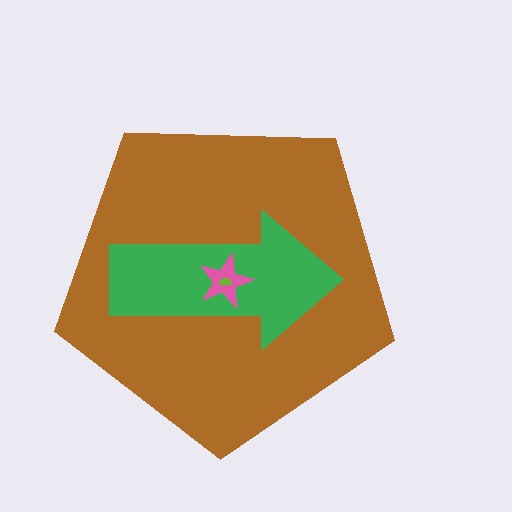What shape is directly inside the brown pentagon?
The green arrow.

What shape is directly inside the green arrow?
The pink star.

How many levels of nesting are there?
4.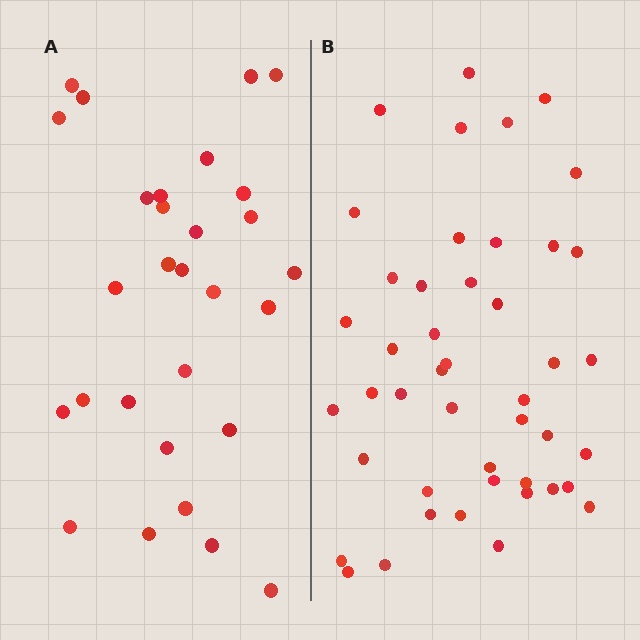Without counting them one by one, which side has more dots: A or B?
Region B (the right region) has more dots.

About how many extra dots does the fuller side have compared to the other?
Region B has approximately 15 more dots than region A.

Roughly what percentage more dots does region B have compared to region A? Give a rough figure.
About 55% more.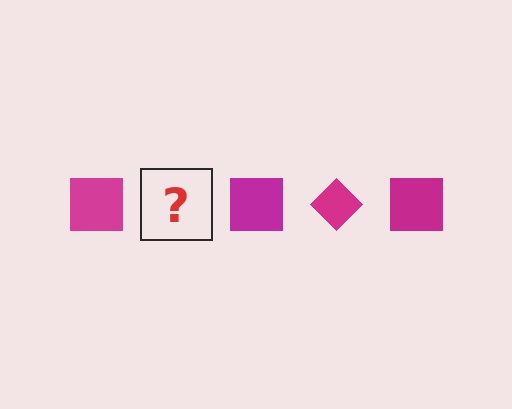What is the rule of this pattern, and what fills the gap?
The rule is that the pattern cycles through square, diamond shapes in magenta. The gap should be filled with a magenta diamond.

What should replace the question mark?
The question mark should be replaced with a magenta diamond.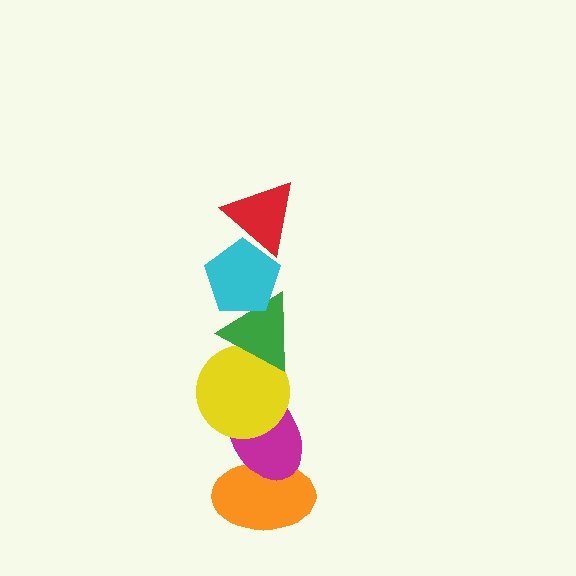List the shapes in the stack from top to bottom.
From top to bottom: the red triangle, the cyan pentagon, the green triangle, the yellow circle, the magenta ellipse, the orange ellipse.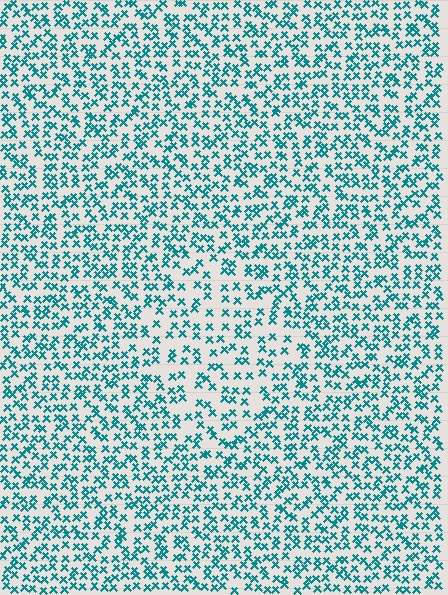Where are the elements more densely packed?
The elements are more densely packed outside the diamond boundary.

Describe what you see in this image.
The image contains small teal elements arranged at two different densities. A diamond-shaped region is visible where the elements are less densely packed than the surrounding area.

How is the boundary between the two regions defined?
The boundary is defined by a change in element density (approximately 1.6x ratio). All elements are the same color, size, and shape.